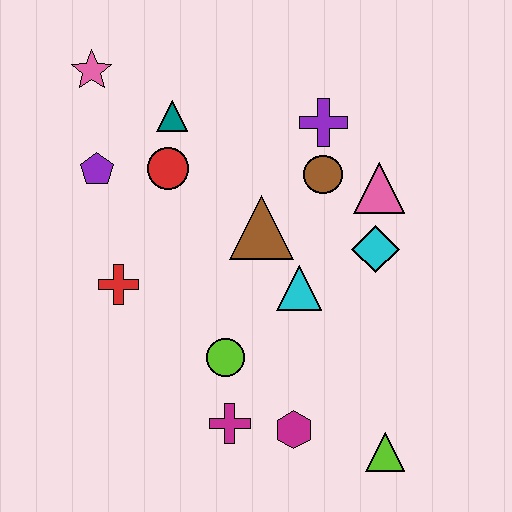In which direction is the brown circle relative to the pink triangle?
The brown circle is to the left of the pink triangle.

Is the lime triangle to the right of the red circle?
Yes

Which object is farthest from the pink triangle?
The pink star is farthest from the pink triangle.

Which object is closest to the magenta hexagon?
The magenta cross is closest to the magenta hexagon.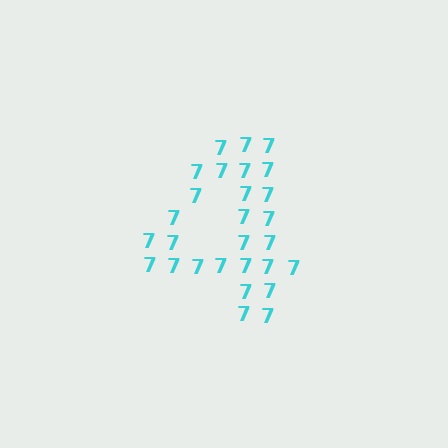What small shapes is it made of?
It is made of small digit 7's.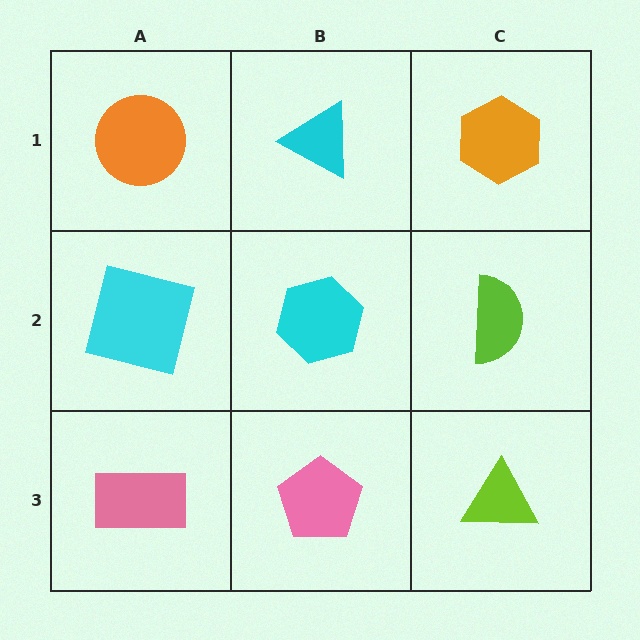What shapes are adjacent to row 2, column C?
An orange hexagon (row 1, column C), a lime triangle (row 3, column C), a cyan hexagon (row 2, column B).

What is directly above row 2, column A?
An orange circle.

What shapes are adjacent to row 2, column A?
An orange circle (row 1, column A), a pink rectangle (row 3, column A), a cyan hexagon (row 2, column B).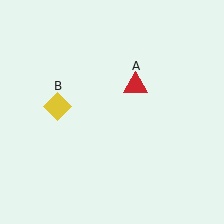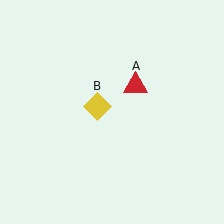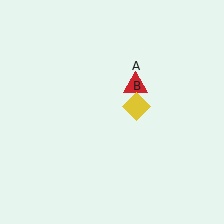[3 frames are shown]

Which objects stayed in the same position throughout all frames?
Red triangle (object A) remained stationary.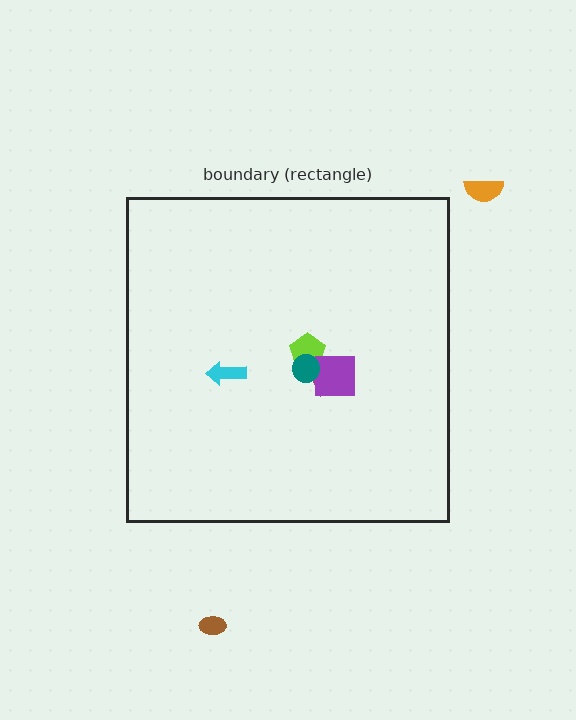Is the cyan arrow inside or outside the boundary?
Inside.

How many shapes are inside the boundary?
5 inside, 2 outside.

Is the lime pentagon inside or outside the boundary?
Inside.